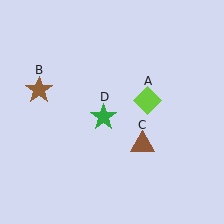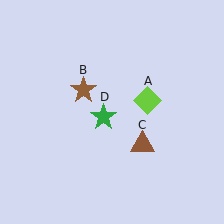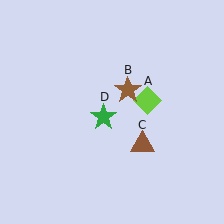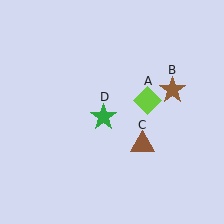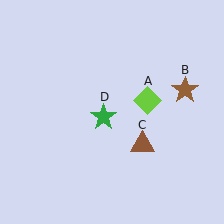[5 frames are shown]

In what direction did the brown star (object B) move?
The brown star (object B) moved right.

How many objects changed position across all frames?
1 object changed position: brown star (object B).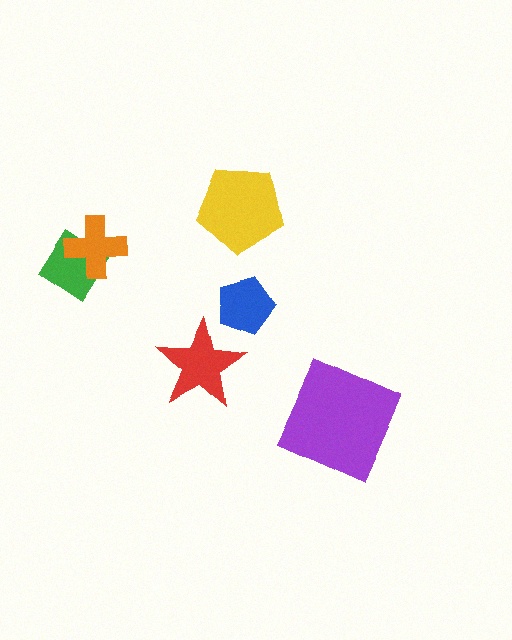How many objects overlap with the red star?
0 objects overlap with the red star.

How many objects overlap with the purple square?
0 objects overlap with the purple square.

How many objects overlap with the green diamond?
1 object overlaps with the green diamond.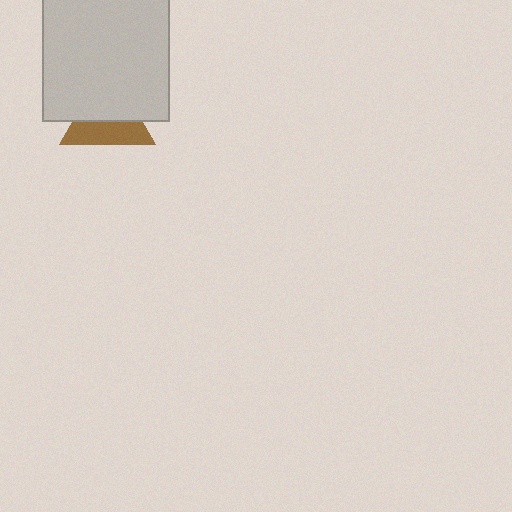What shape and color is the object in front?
The object in front is a light gray square.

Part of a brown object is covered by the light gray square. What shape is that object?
It is a triangle.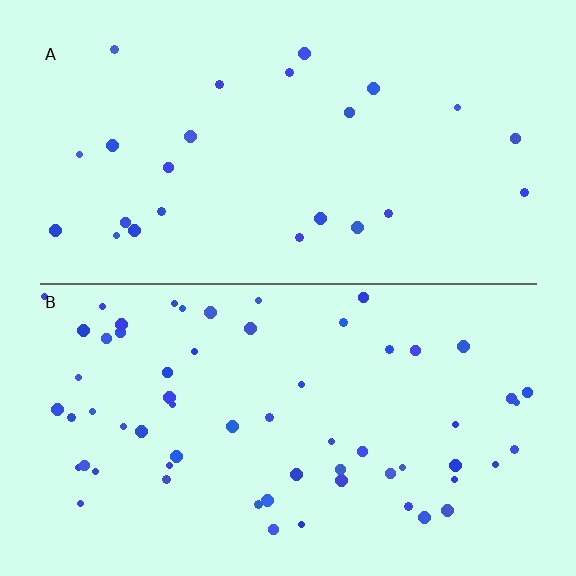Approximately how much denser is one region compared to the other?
Approximately 2.5× — region B over region A.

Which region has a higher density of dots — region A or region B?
B (the bottom).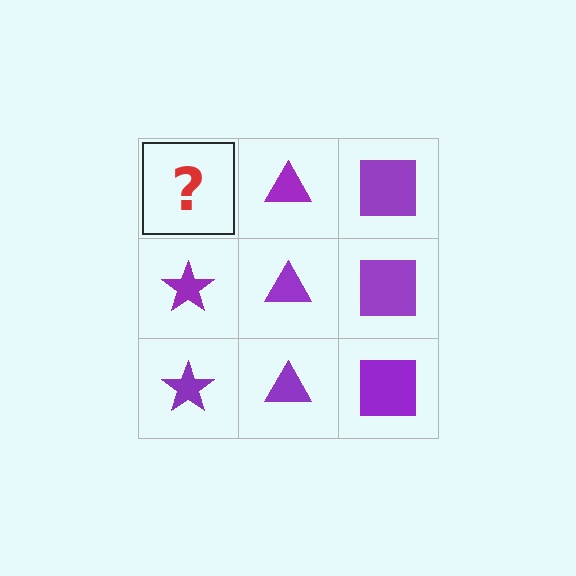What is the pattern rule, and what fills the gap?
The rule is that each column has a consistent shape. The gap should be filled with a purple star.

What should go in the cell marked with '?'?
The missing cell should contain a purple star.